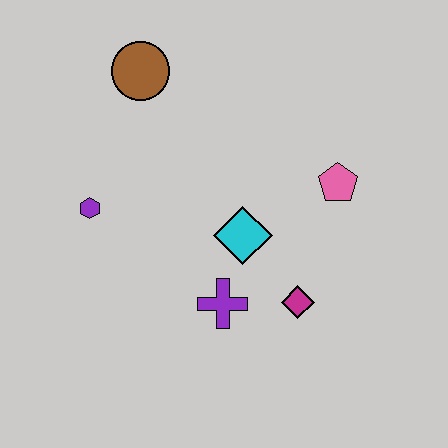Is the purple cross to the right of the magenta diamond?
No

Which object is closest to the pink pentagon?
The cyan diamond is closest to the pink pentagon.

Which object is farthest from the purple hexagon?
The pink pentagon is farthest from the purple hexagon.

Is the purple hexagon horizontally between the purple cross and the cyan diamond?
No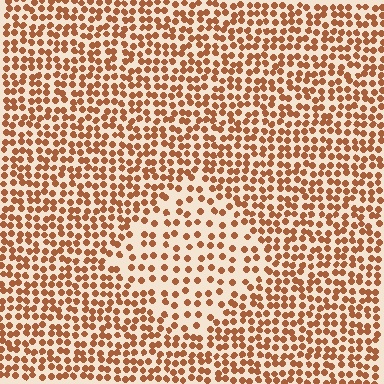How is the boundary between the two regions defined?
The boundary is defined by a change in element density (approximately 1.9x ratio). All elements are the same color, size, and shape.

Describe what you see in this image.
The image contains small brown elements arranged at two different densities. A diamond-shaped region is visible where the elements are less densely packed than the surrounding area.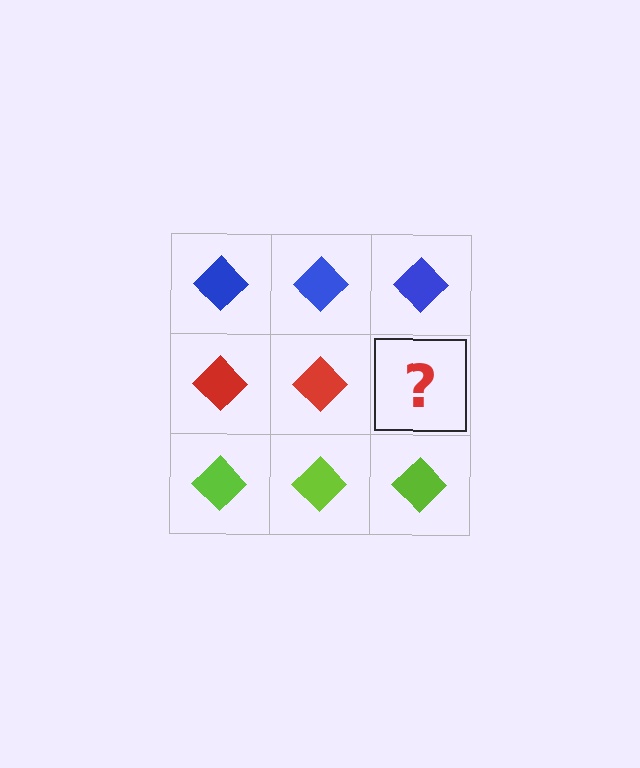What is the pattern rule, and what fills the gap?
The rule is that each row has a consistent color. The gap should be filled with a red diamond.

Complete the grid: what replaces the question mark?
The question mark should be replaced with a red diamond.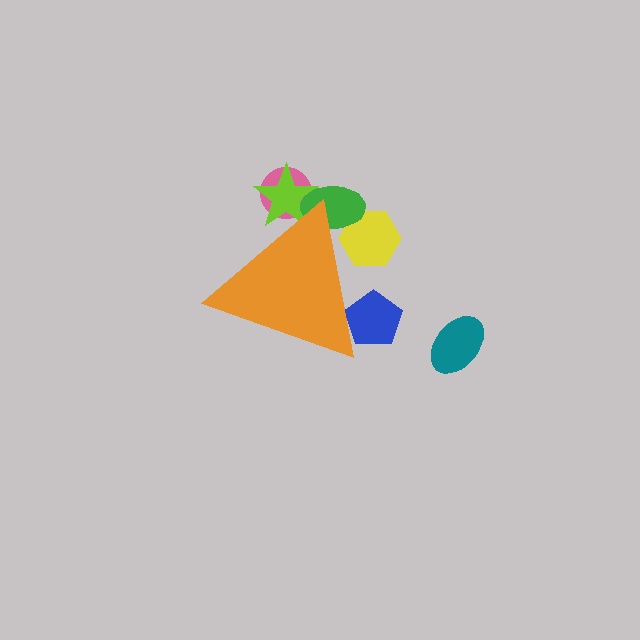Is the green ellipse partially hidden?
Yes, the green ellipse is partially hidden behind the orange triangle.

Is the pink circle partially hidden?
Yes, the pink circle is partially hidden behind the orange triangle.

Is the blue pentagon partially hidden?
Yes, the blue pentagon is partially hidden behind the orange triangle.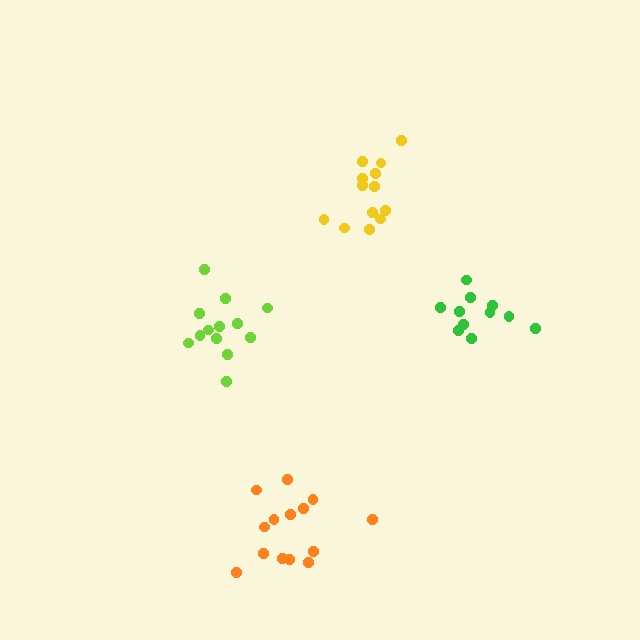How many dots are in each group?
Group 1: 14 dots, Group 2: 13 dots, Group 3: 11 dots, Group 4: 13 dots (51 total).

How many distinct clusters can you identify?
There are 4 distinct clusters.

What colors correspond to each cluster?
The clusters are colored: orange, lime, green, yellow.